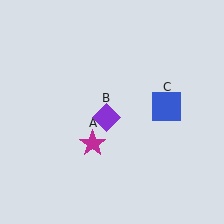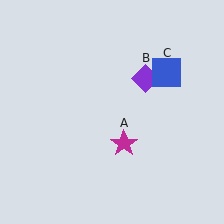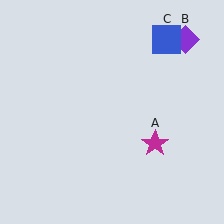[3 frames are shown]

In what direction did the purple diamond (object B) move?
The purple diamond (object B) moved up and to the right.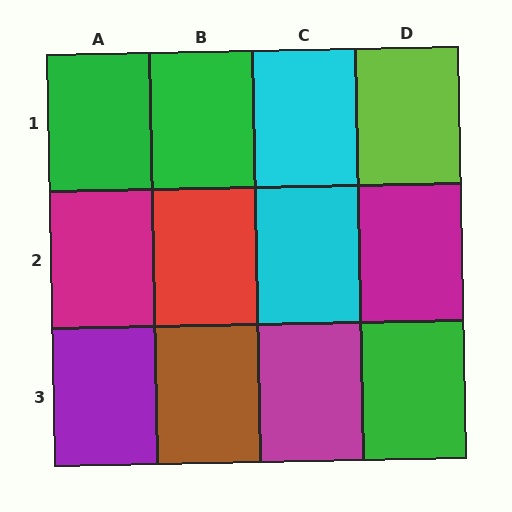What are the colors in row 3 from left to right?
Purple, brown, magenta, green.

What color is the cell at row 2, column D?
Magenta.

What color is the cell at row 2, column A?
Magenta.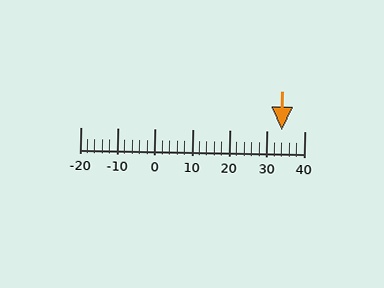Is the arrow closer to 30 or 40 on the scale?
The arrow is closer to 30.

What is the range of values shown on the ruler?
The ruler shows values from -20 to 40.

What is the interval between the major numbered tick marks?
The major tick marks are spaced 10 units apart.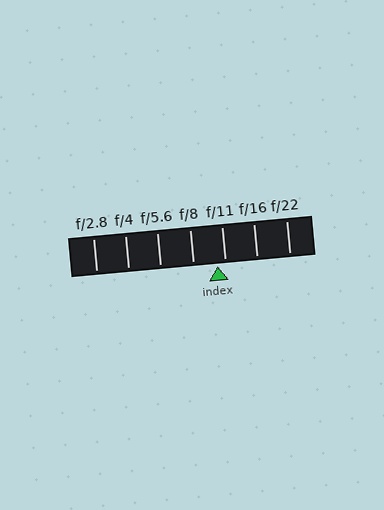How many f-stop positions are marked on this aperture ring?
There are 7 f-stop positions marked.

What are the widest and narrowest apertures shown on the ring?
The widest aperture shown is f/2.8 and the narrowest is f/22.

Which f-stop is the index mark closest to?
The index mark is closest to f/11.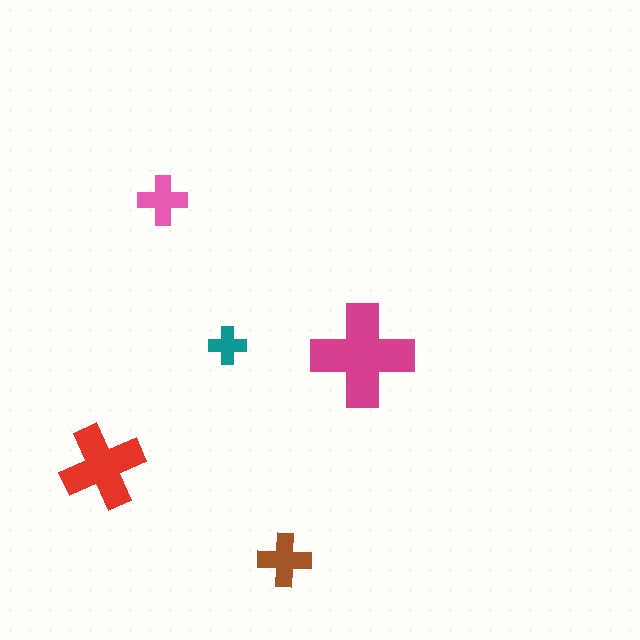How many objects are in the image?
There are 5 objects in the image.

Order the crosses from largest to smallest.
the magenta one, the red one, the brown one, the pink one, the teal one.